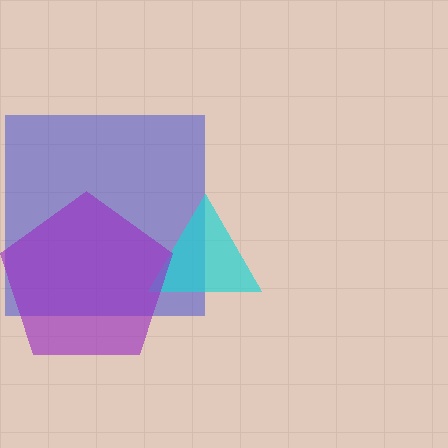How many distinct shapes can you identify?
There are 3 distinct shapes: a blue square, a cyan triangle, a purple pentagon.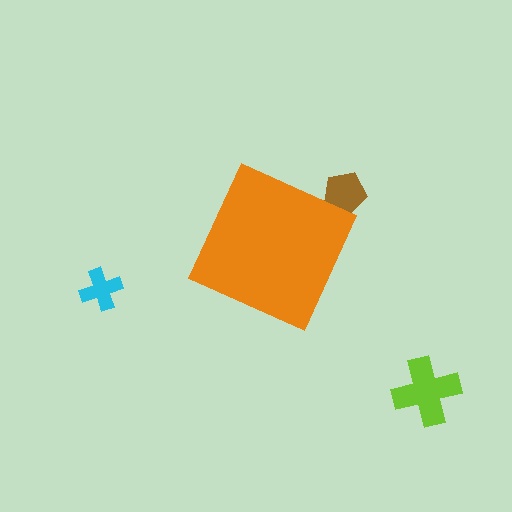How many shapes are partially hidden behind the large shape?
1 shape is partially hidden.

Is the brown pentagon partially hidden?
Yes, the brown pentagon is partially hidden behind the orange diamond.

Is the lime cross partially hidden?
No, the lime cross is fully visible.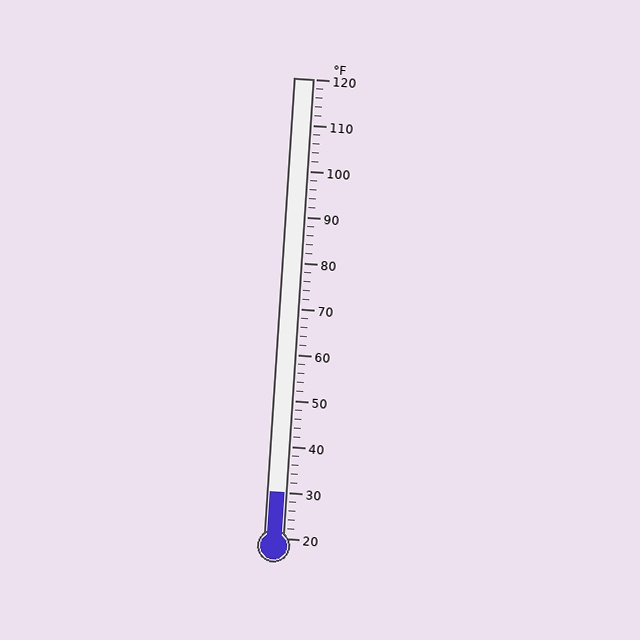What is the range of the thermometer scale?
The thermometer scale ranges from 20°F to 120°F.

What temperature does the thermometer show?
The thermometer shows approximately 30°F.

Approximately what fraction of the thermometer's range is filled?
The thermometer is filled to approximately 10% of its range.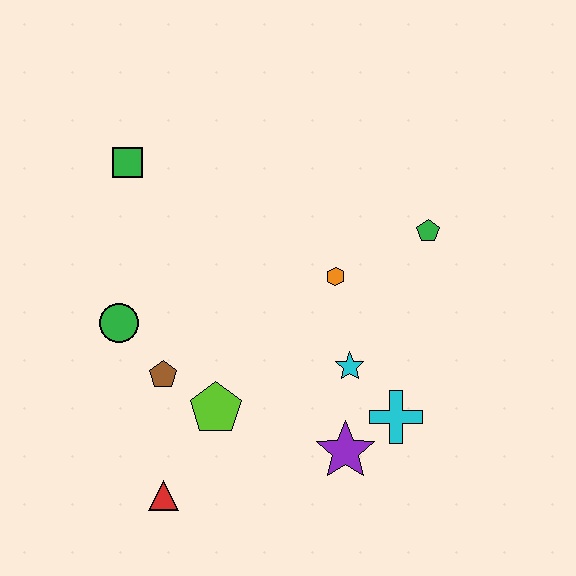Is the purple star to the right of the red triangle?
Yes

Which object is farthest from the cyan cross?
The green square is farthest from the cyan cross.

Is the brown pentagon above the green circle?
No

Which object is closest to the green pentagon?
The orange hexagon is closest to the green pentagon.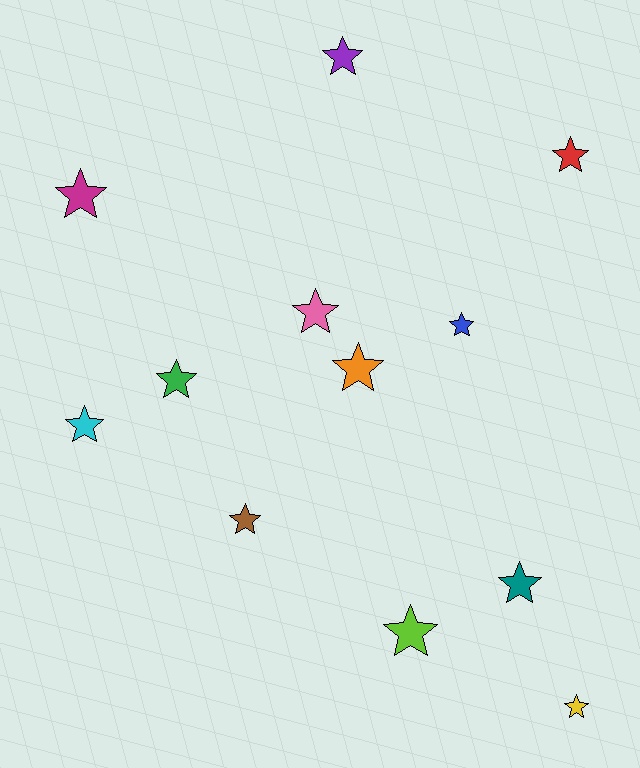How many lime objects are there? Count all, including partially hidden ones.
There is 1 lime object.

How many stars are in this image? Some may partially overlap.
There are 12 stars.